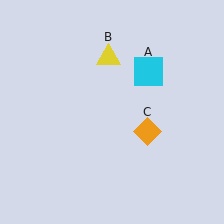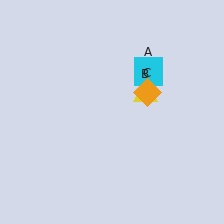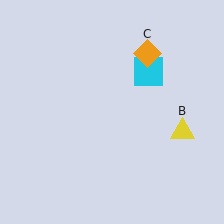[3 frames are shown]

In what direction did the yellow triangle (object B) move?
The yellow triangle (object B) moved down and to the right.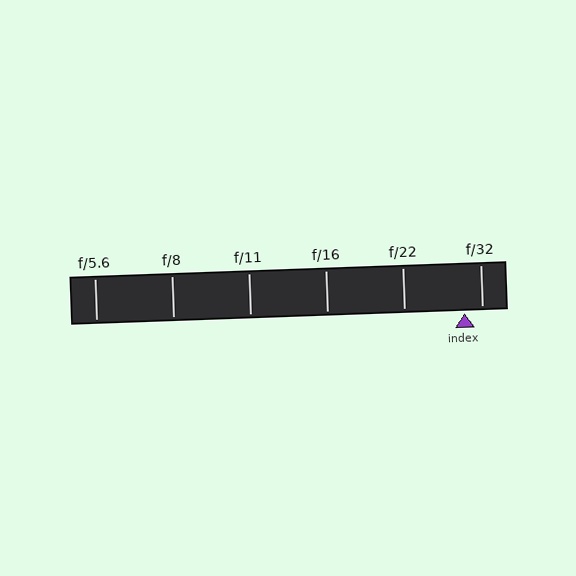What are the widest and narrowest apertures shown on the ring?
The widest aperture shown is f/5.6 and the narrowest is f/32.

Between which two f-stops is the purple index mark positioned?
The index mark is between f/22 and f/32.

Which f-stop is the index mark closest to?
The index mark is closest to f/32.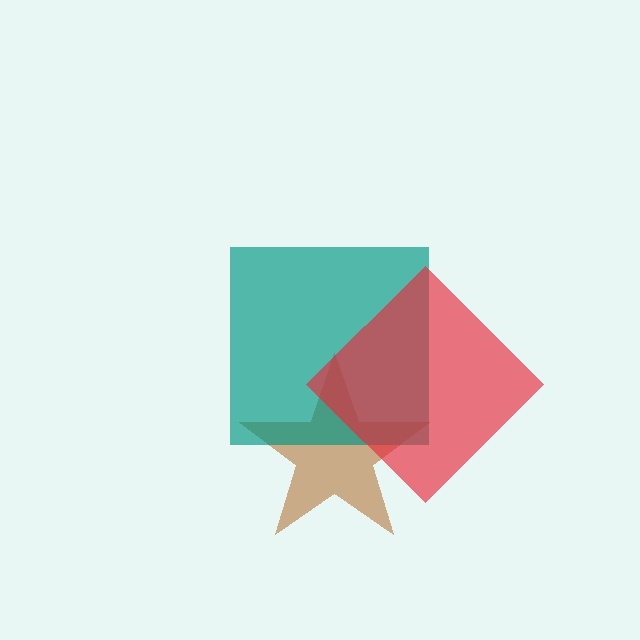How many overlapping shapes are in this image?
There are 3 overlapping shapes in the image.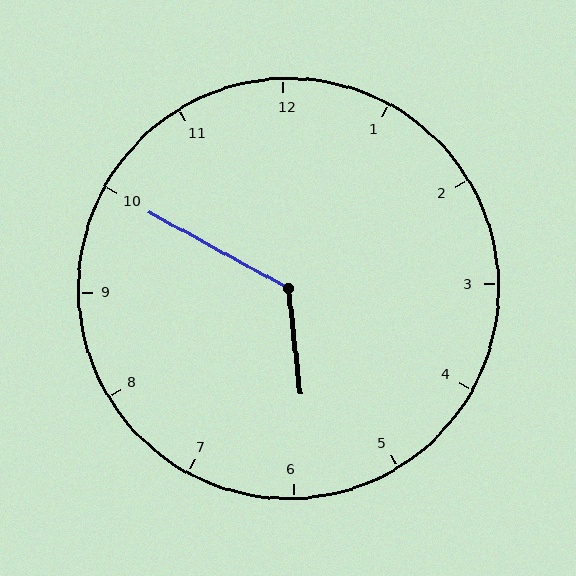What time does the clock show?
5:50.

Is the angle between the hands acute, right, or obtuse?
It is obtuse.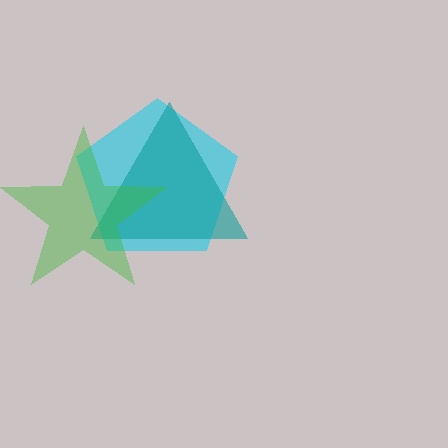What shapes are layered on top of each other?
The layered shapes are: a cyan pentagon, a teal triangle, a green star.